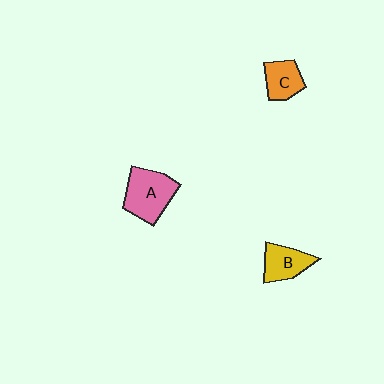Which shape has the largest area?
Shape A (pink).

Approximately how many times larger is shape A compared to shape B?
Approximately 1.5 times.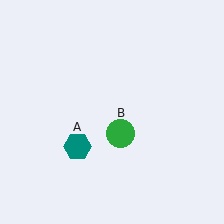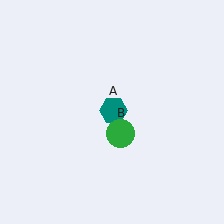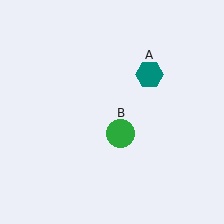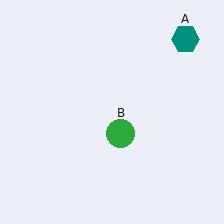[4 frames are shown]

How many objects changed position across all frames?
1 object changed position: teal hexagon (object A).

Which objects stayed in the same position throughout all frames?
Green circle (object B) remained stationary.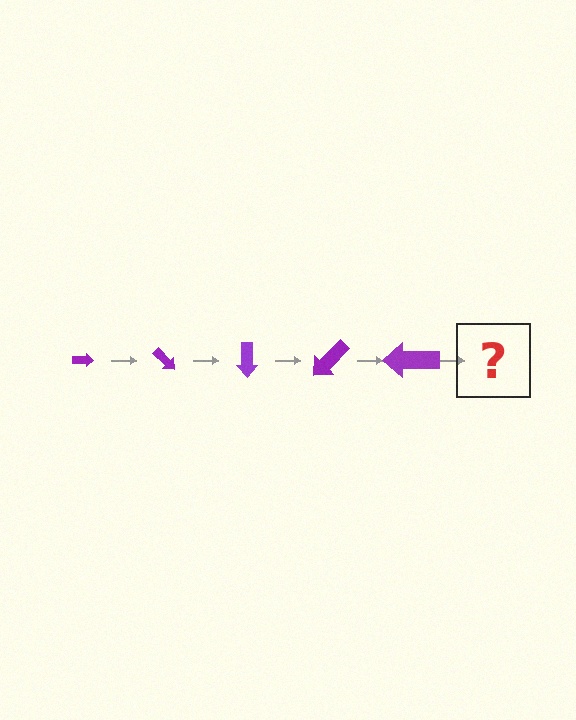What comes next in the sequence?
The next element should be an arrow, larger than the previous one and rotated 225 degrees from the start.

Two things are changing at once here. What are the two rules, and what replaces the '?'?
The two rules are that the arrow grows larger each step and it rotates 45 degrees each step. The '?' should be an arrow, larger than the previous one and rotated 225 degrees from the start.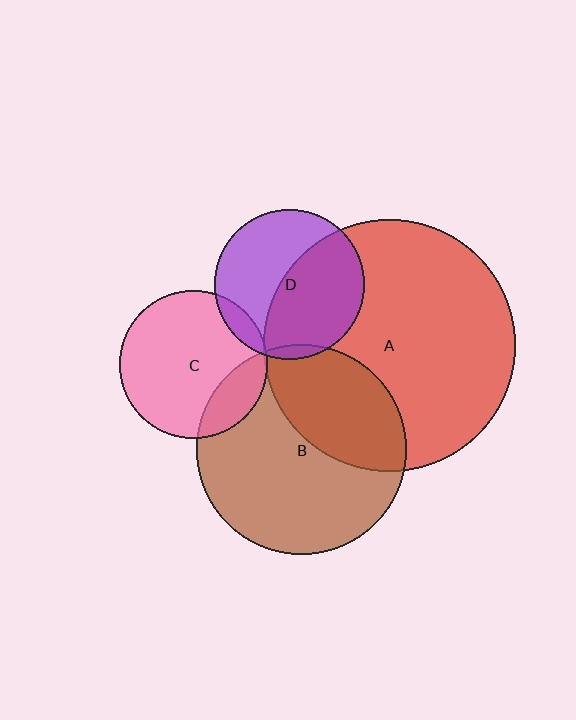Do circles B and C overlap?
Yes.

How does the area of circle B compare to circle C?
Approximately 2.0 times.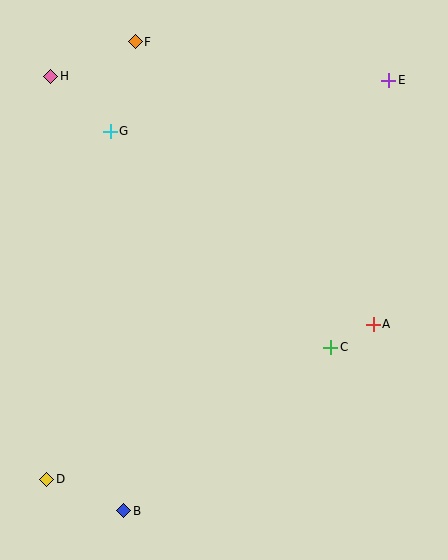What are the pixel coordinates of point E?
Point E is at (389, 80).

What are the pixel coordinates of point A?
Point A is at (373, 324).